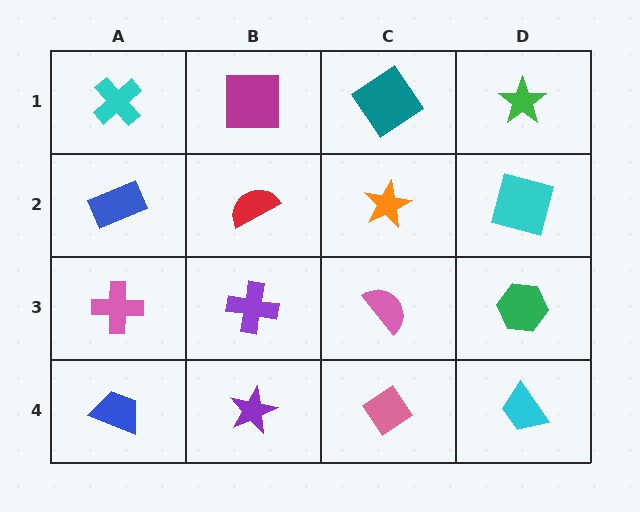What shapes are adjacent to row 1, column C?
An orange star (row 2, column C), a magenta square (row 1, column B), a green star (row 1, column D).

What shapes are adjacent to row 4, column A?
A pink cross (row 3, column A), a purple star (row 4, column B).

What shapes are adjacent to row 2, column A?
A cyan cross (row 1, column A), a pink cross (row 3, column A), a red semicircle (row 2, column B).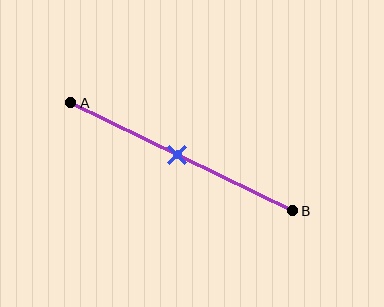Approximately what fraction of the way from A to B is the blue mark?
The blue mark is approximately 50% of the way from A to B.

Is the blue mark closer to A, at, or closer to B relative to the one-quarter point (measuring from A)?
The blue mark is closer to point B than the one-quarter point of segment AB.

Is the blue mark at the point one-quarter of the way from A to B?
No, the mark is at about 50% from A, not at the 25% one-quarter point.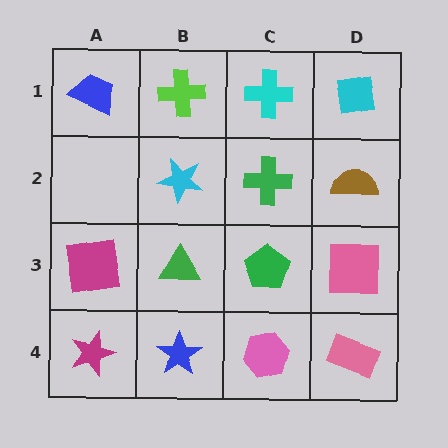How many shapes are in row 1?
4 shapes.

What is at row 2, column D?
A brown semicircle.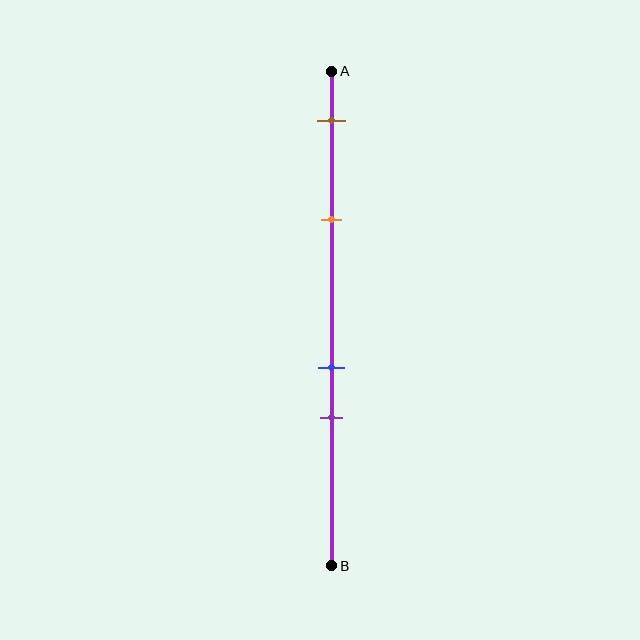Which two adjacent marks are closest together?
The blue and purple marks are the closest adjacent pair.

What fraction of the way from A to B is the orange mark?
The orange mark is approximately 30% (0.3) of the way from A to B.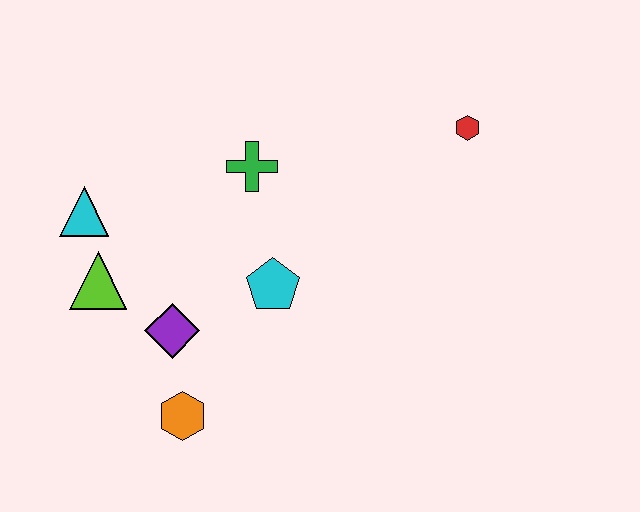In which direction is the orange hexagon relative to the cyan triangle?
The orange hexagon is below the cyan triangle.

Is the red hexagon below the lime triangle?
No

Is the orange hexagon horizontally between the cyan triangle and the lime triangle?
No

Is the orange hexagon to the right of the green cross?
No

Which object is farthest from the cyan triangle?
The red hexagon is farthest from the cyan triangle.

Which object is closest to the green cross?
The cyan pentagon is closest to the green cross.